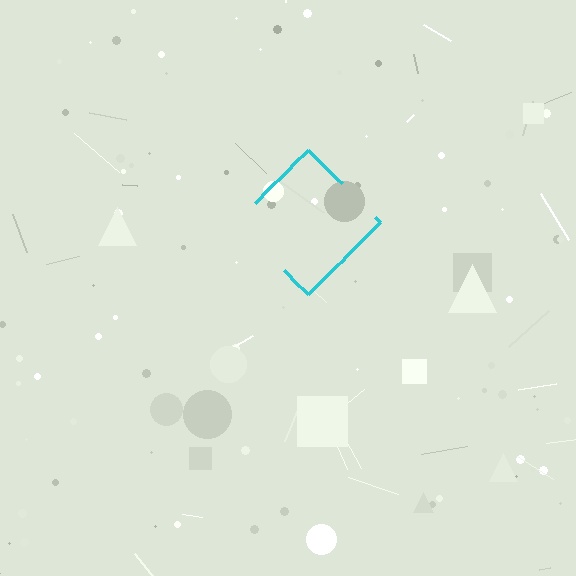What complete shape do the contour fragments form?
The contour fragments form a diamond.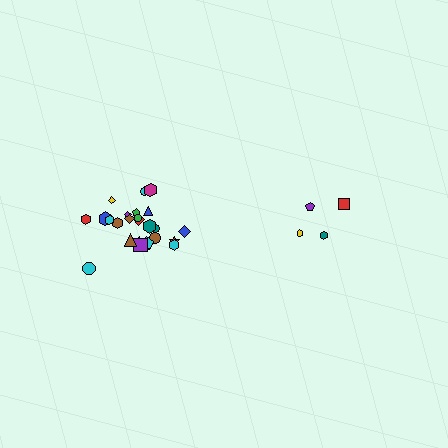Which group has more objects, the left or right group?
The left group.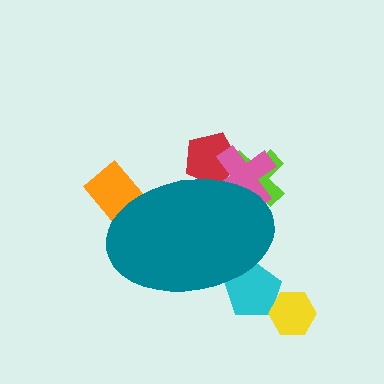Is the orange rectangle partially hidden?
Yes, the orange rectangle is partially hidden behind the teal ellipse.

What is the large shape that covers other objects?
A teal ellipse.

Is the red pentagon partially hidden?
Yes, the red pentagon is partially hidden behind the teal ellipse.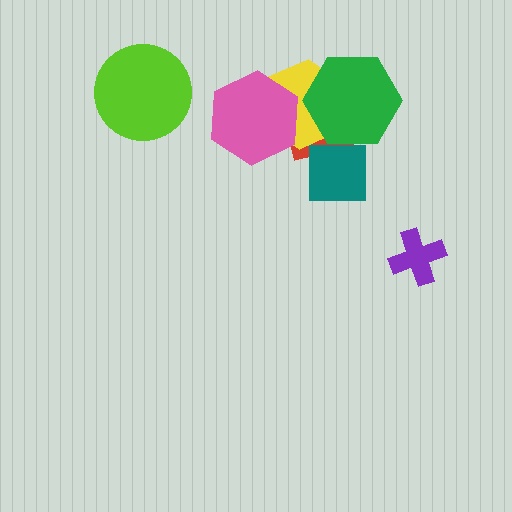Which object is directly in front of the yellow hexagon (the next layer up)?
The pink hexagon is directly in front of the yellow hexagon.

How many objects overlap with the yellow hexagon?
3 objects overlap with the yellow hexagon.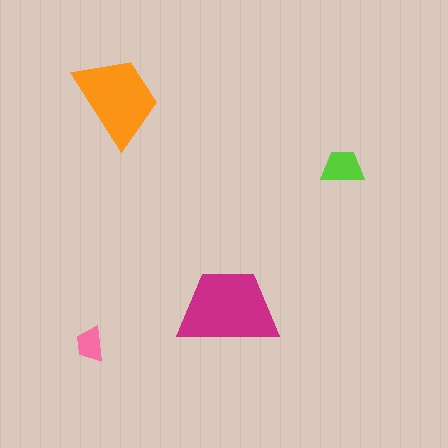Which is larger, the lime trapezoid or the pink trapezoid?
The lime one.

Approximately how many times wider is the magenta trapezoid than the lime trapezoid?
About 2.5 times wider.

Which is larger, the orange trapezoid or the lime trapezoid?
The orange one.